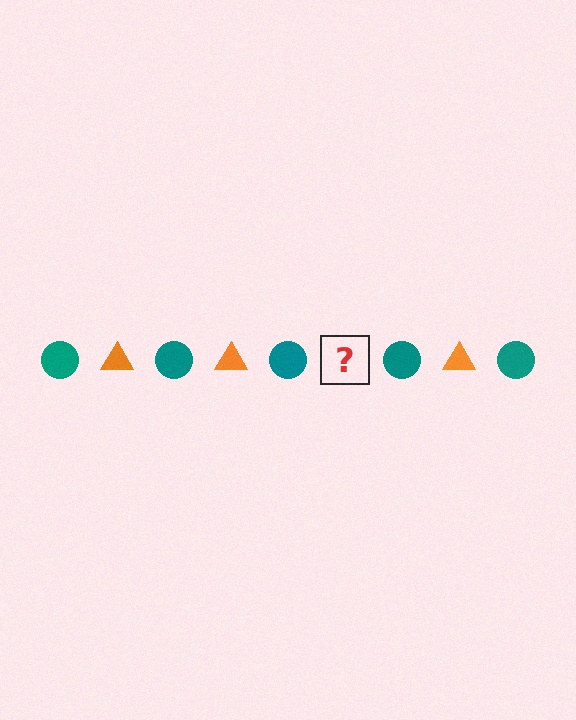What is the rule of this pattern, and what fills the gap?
The rule is that the pattern alternates between teal circle and orange triangle. The gap should be filled with an orange triangle.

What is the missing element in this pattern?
The missing element is an orange triangle.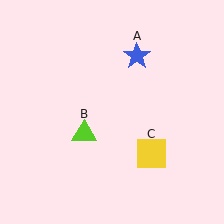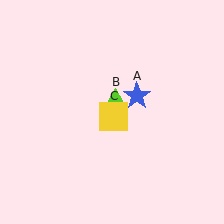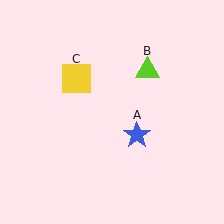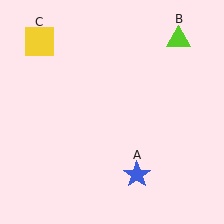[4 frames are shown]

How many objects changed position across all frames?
3 objects changed position: blue star (object A), lime triangle (object B), yellow square (object C).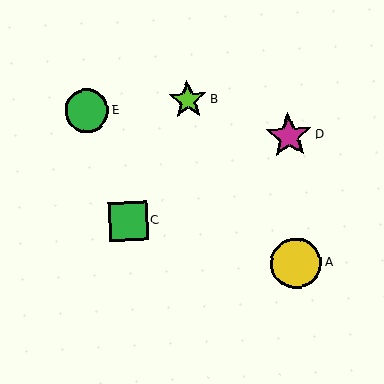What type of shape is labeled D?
Shape D is a magenta star.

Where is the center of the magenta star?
The center of the magenta star is at (289, 136).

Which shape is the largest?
The yellow circle (labeled A) is the largest.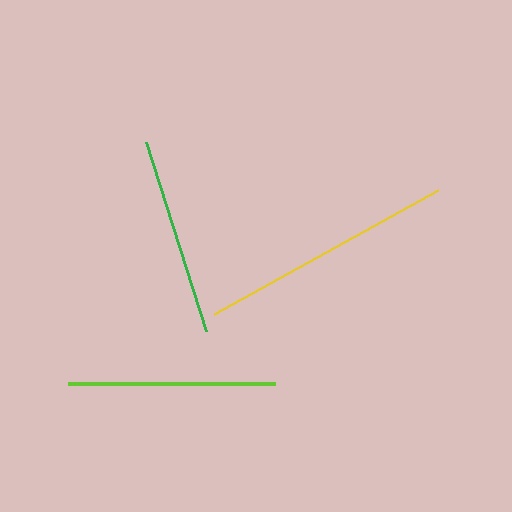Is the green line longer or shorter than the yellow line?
The yellow line is longer than the green line.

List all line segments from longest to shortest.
From longest to shortest: yellow, lime, green.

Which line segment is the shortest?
The green line is the shortest at approximately 199 pixels.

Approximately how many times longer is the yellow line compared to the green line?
The yellow line is approximately 1.3 times the length of the green line.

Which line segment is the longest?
The yellow line is the longest at approximately 256 pixels.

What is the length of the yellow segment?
The yellow segment is approximately 256 pixels long.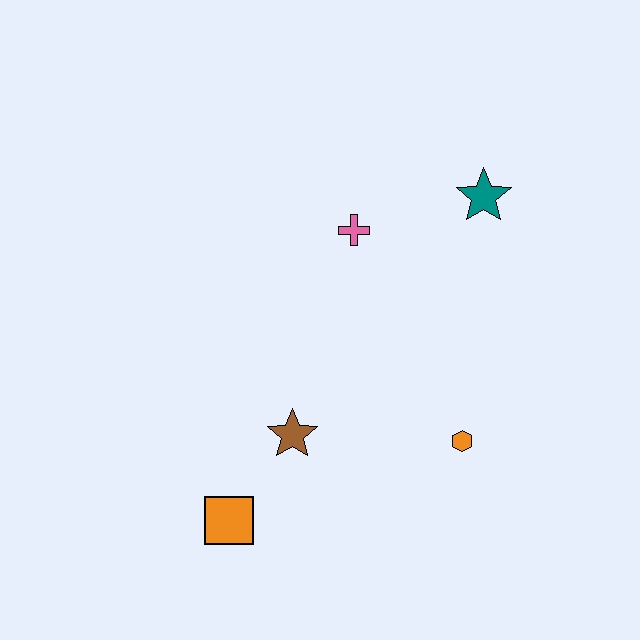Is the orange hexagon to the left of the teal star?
Yes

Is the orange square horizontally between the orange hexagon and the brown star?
No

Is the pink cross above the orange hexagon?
Yes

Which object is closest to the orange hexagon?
The brown star is closest to the orange hexagon.